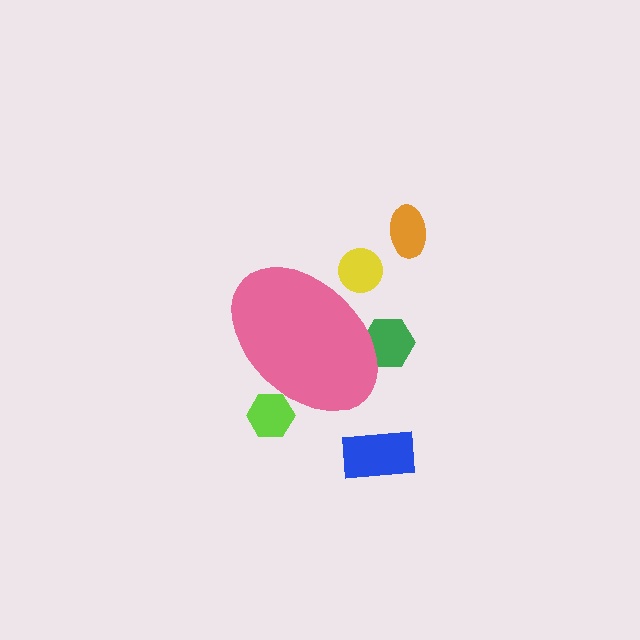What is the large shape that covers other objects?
A pink ellipse.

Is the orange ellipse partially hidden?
No, the orange ellipse is fully visible.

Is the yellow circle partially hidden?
Yes, the yellow circle is partially hidden behind the pink ellipse.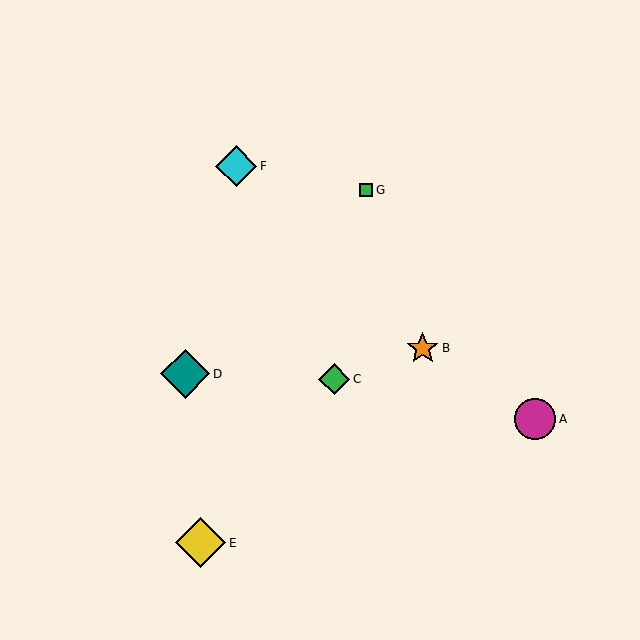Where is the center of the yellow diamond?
The center of the yellow diamond is at (201, 543).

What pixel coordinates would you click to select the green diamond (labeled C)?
Click at (334, 379) to select the green diamond C.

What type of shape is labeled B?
Shape B is an orange star.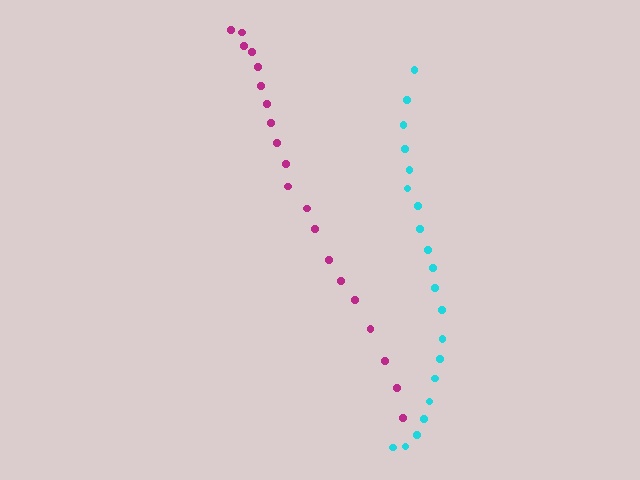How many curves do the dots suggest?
There are 2 distinct paths.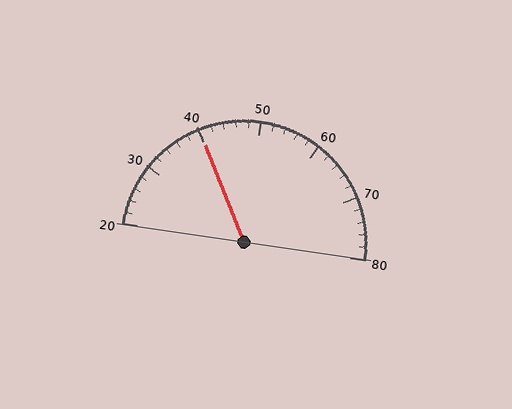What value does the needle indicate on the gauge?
The needle indicates approximately 40.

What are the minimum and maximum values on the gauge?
The gauge ranges from 20 to 80.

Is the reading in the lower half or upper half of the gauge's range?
The reading is in the lower half of the range (20 to 80).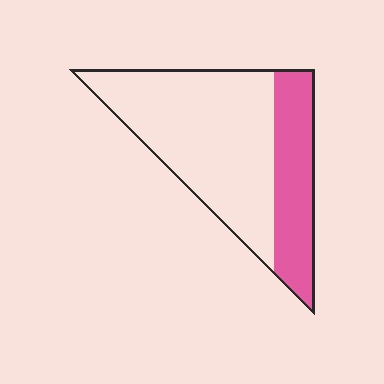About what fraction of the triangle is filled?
About one third (1/3).